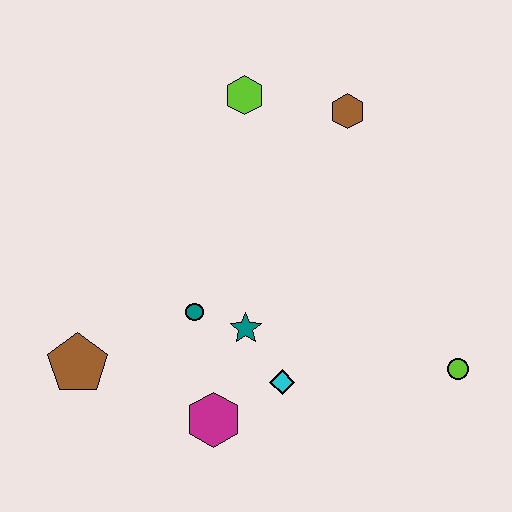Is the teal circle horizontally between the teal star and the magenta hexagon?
No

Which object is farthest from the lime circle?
The brown pentagon is farthest from the lime circle.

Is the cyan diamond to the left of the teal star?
No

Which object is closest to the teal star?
The teal circle is closest to the teal star.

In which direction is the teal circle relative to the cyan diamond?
The teal circle is to the left of the cyan diamond.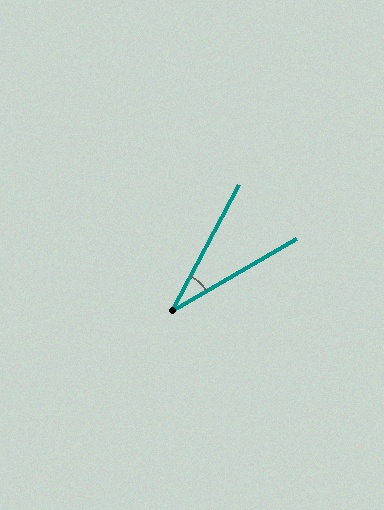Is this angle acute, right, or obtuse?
It is acute.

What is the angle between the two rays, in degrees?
Approximately 31 degrees.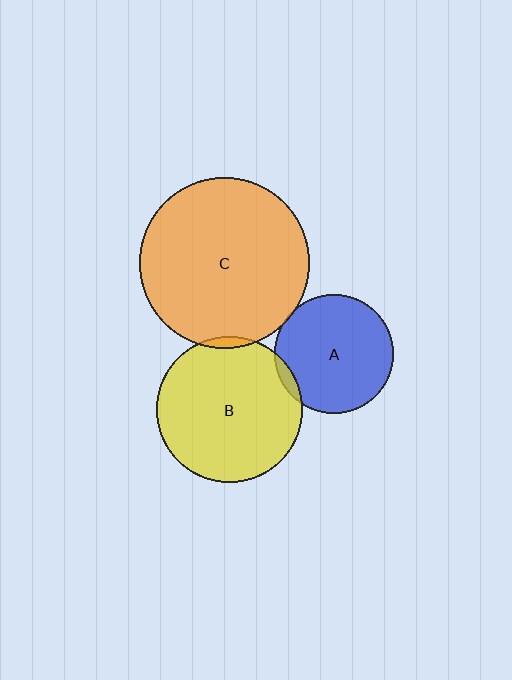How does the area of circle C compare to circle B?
Approximately 1.4 times.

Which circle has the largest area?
Circle C (orange).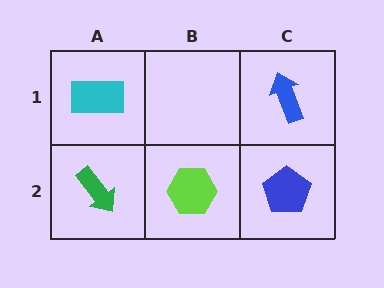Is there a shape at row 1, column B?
No, that cell is empty.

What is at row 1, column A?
A cyan rectangle.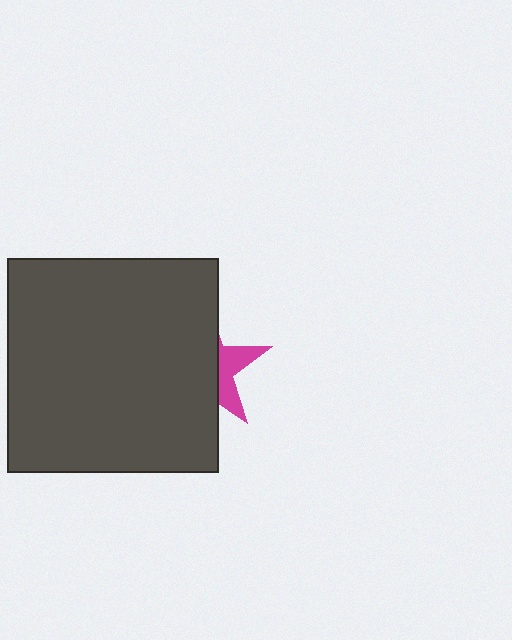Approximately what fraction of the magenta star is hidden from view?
Roughly 69% of the magenta star is hidden behind the dark gray rectangle.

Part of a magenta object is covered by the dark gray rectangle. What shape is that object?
It is a star.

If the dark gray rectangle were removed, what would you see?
You would see the complete magenta star.